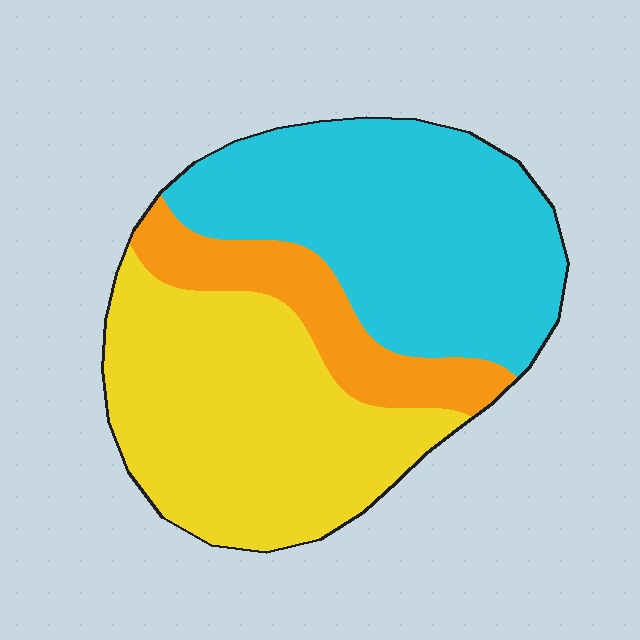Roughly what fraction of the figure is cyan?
Cyan takes up about two fifths (2/5) of the figure.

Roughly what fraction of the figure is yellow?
Yellow takes up about two fifths (2/5) of the figure.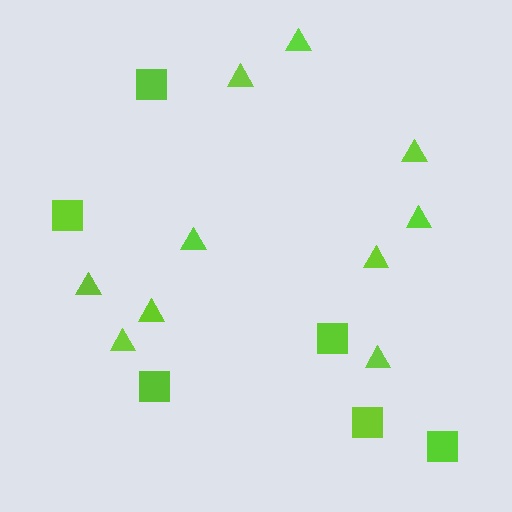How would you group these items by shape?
There are 2 groups: one group of squares (6) and one group of triangles (10).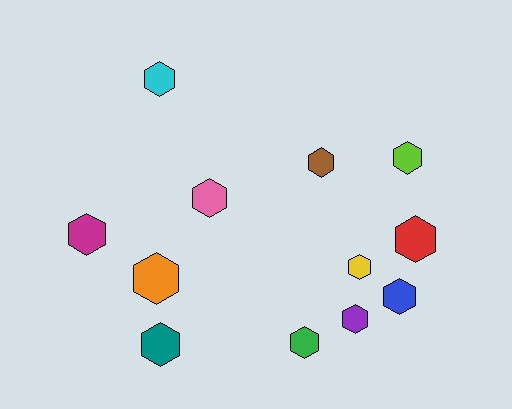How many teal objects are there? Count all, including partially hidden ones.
There is 1 teal object.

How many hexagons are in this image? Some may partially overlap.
There are 12 hexagons.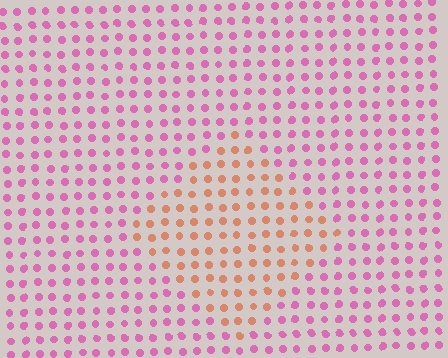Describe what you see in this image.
The image is filled with small pink elements in a uniform arrangement. A diamond-shaped region is visible where the elements are tinted to a slightly different hue, forming a subtle color boundary.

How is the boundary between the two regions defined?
The boundary is defined purely by a slight shift in hue (about 55 degrees). Spacing, size, and orientation are identical on both sides.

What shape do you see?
I see a diamond.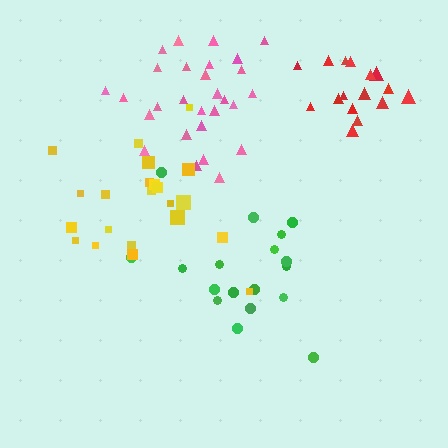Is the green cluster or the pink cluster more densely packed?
Pink.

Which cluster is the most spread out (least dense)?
Green.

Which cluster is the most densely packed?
Red.